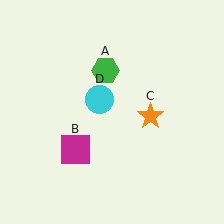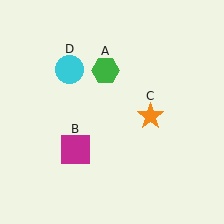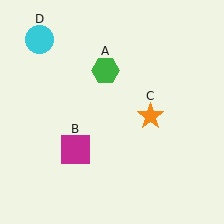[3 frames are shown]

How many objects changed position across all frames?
1 object changed position: cyan circle (object D).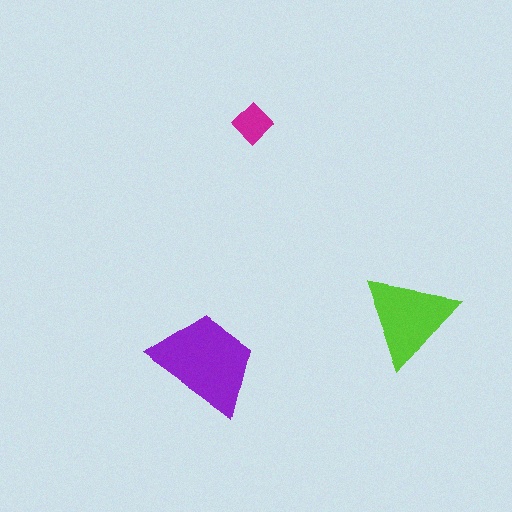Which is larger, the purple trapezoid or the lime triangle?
The purple trapezoid.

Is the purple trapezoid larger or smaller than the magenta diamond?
Larger.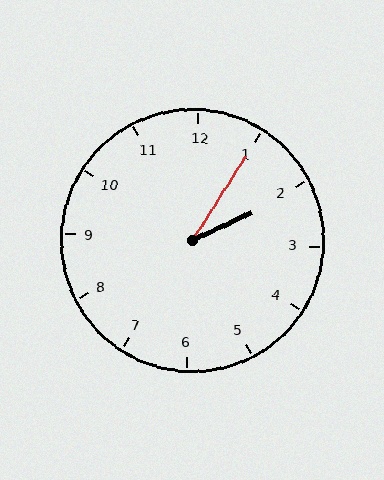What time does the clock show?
2:05.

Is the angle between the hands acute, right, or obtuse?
It is acute.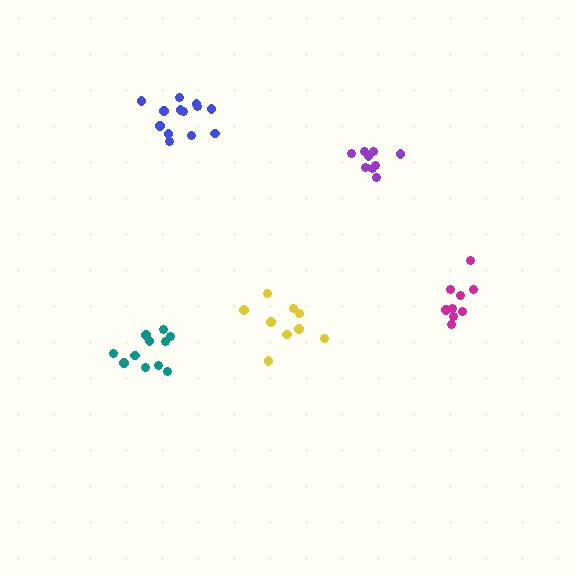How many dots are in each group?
Group 1: 9 dots, Group 2: 11 dots, Group 3: 9 dots, Group 4: 13 dots, Group 5: 9 dots (51 total).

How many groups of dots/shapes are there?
There are 5 groups.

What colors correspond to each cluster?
The clusters are colored: purple, teal, yellow, blue, magenta.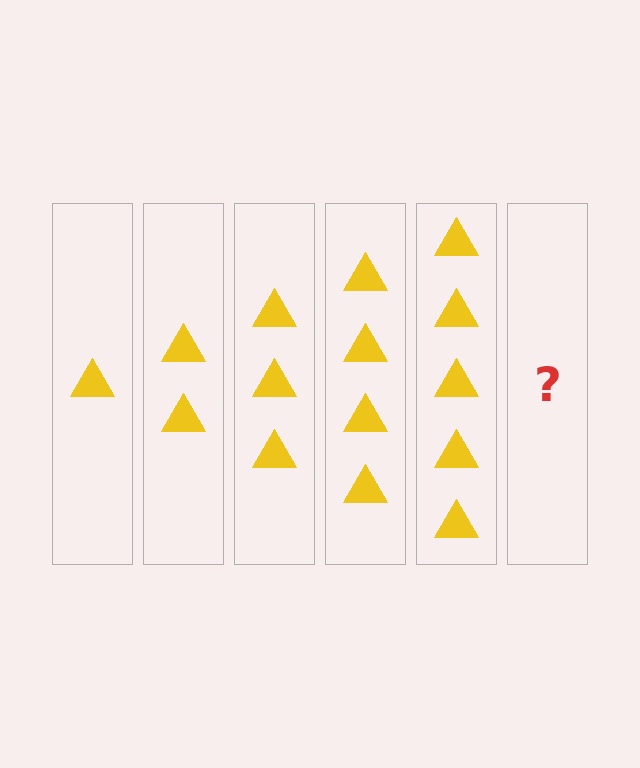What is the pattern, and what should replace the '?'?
The pattern is that each step adds one more triangle. The '?' should be 6 triangles.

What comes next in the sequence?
The next element should be 6 triangles.